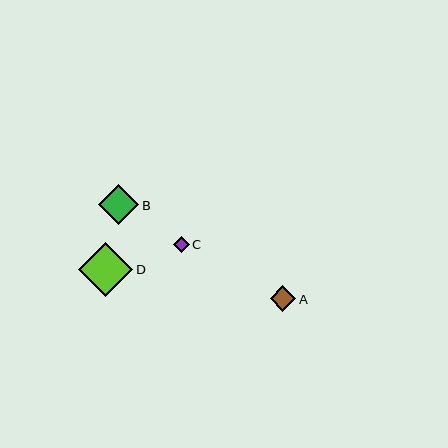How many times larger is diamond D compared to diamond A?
Diamond D is approximately 2.1 times the size of diamond A.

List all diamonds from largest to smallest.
From largest to smallest: D, B, A, C.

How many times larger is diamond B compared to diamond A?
Diamond B is approximately 1.5 times the size of diamond A.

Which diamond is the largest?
Diamond D is the largest with a size of approximately 54 pixels.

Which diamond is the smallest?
Diamond C is the smallest with a size of approximately 16 pixels.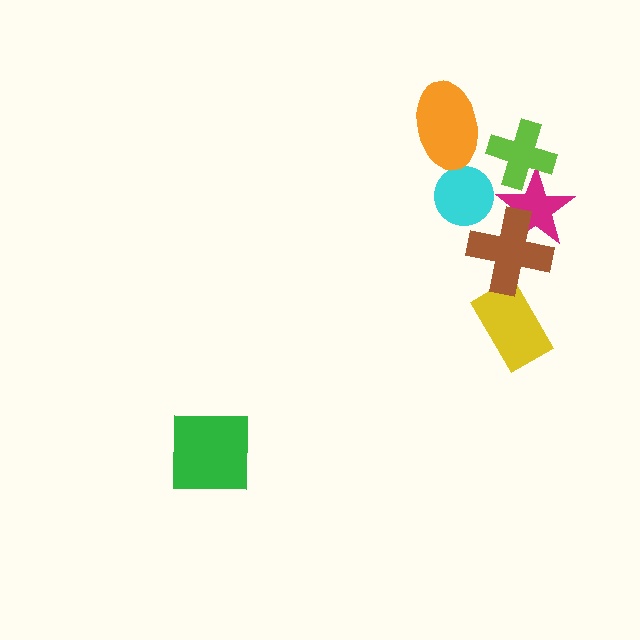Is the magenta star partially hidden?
Yes, it is partially covered by another shape.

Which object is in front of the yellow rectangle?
The brown cross is in front of the yellow rectangle.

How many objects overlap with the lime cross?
1 object overlaps with the lime cross.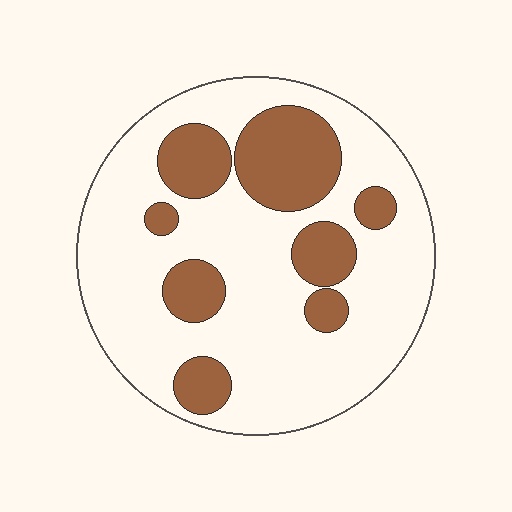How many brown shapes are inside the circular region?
8.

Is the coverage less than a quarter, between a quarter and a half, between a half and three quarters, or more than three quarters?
Between a quarter and a half.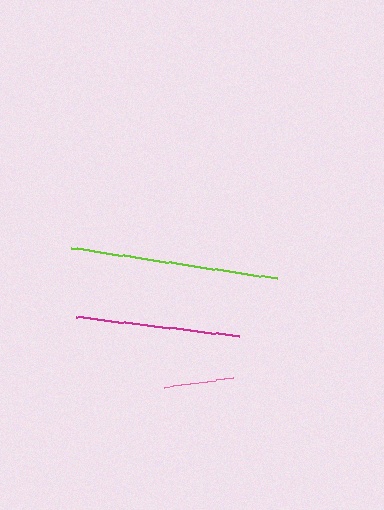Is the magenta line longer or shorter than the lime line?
The lime line is longer than the magenta line.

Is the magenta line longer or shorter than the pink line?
The magenta line is longer than the pink line.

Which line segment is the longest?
The lime line is the longest at approximately 208 pixels.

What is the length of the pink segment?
The pink segment is approximately 70 pixels long.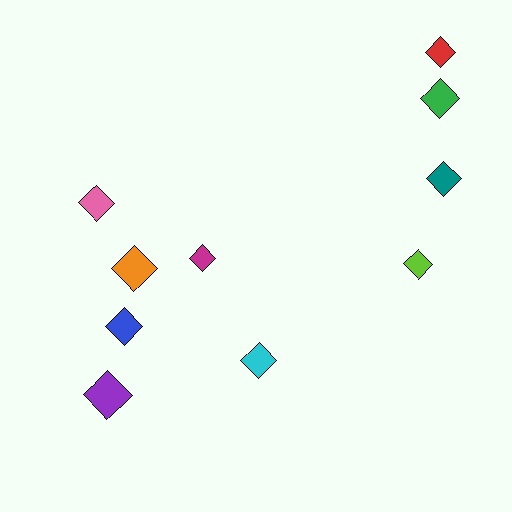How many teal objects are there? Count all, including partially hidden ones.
There is 1 teal object.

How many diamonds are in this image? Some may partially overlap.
There are 10 diamonds.